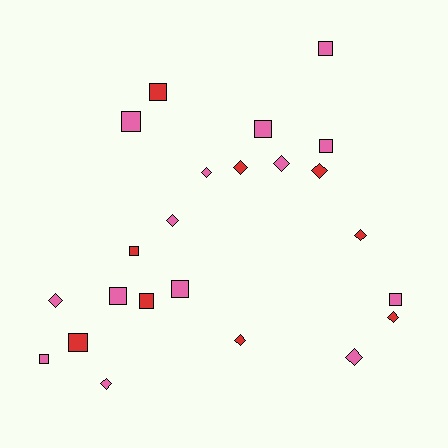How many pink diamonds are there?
There are 6 pink diamonds.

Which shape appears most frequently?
Square, with 12 objects.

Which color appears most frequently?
Pink, with 14 objects.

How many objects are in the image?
There are 23 objects.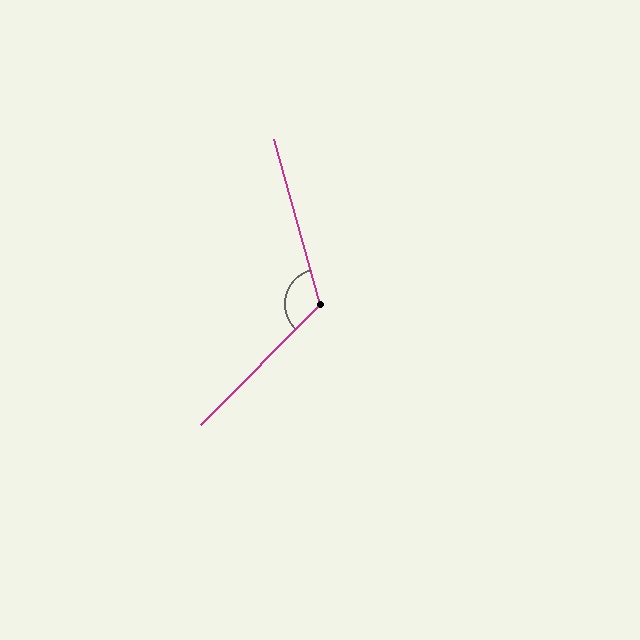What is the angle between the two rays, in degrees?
Approximately 119 degrees.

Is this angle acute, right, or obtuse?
It is obtuse.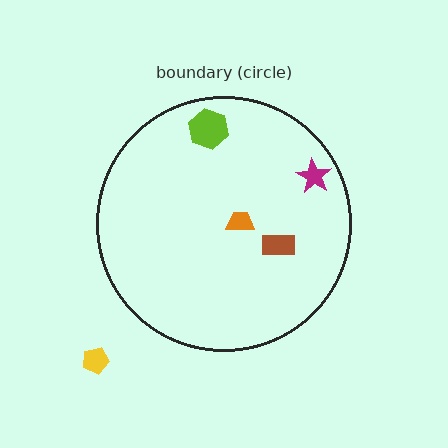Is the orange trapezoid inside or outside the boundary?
Inside.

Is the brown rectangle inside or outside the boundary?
Inside.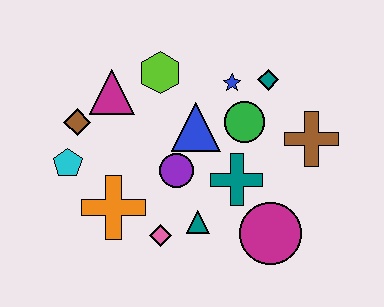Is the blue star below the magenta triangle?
No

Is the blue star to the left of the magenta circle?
Yes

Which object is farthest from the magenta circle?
The brown diamond is farthest from the magenta circle.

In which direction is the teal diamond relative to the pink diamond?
The teal diamond is above the pink diamond.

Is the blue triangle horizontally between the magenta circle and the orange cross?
Yes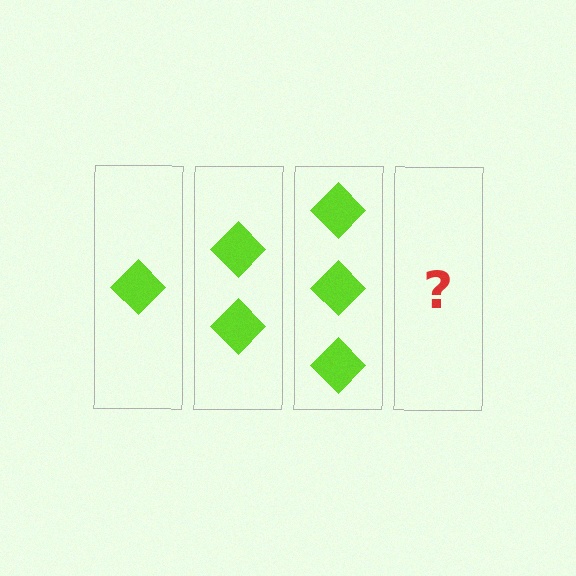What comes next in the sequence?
The next element should be 4 diamonds.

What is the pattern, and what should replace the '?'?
The pattern is that each step adds one more diamond. The '?' should be 4 diamonds.